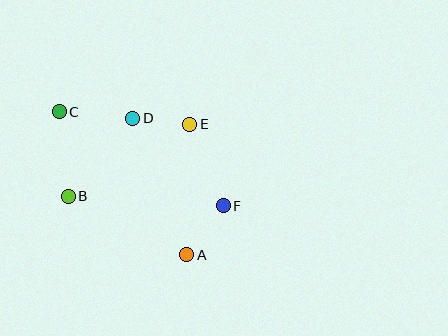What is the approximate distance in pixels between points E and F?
The distance between E and F is approximately 88 pixels.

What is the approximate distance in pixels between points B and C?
The distance between B and C is approximately 85 pixels.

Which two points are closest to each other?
Points D and E are closest to each other.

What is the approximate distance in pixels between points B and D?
The distance between B and D is approximately 101 pixels.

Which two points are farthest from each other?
Points A and C are farthest from each other.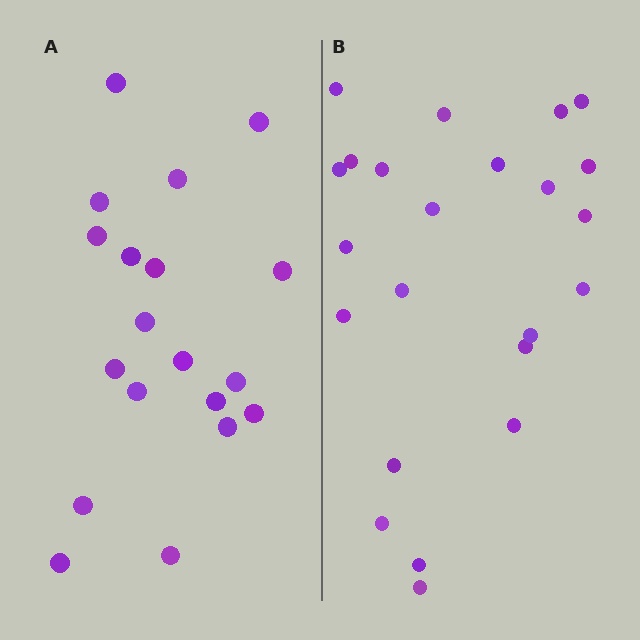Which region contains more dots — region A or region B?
Region B (the right region) has more dots.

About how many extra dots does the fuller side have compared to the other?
Region B has about 4 more dots than region A.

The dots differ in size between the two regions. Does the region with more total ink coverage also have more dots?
No. Region A has more total ink coverage because its dots are larger, but region B actually contains more individual dots. Total area can be misleading — the number of items is what matters here.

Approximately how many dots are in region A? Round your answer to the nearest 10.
About 20 dots. (The exact count is 19, which rounds to 20.)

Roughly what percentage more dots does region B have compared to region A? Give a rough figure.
About 20% more.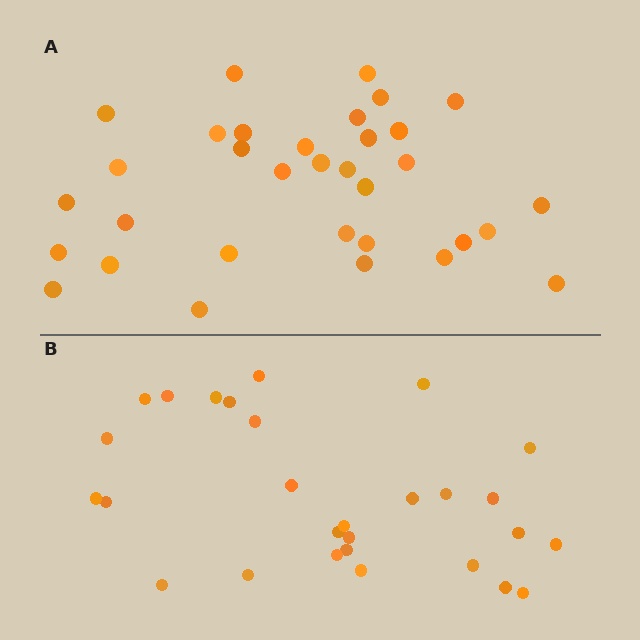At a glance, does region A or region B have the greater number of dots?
Region A (the top region) has more dots.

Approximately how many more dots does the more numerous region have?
Region A has about 5 more dots than region B.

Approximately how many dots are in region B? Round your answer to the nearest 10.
About 30 dots. (The exact count is 28, which rounds to 30.)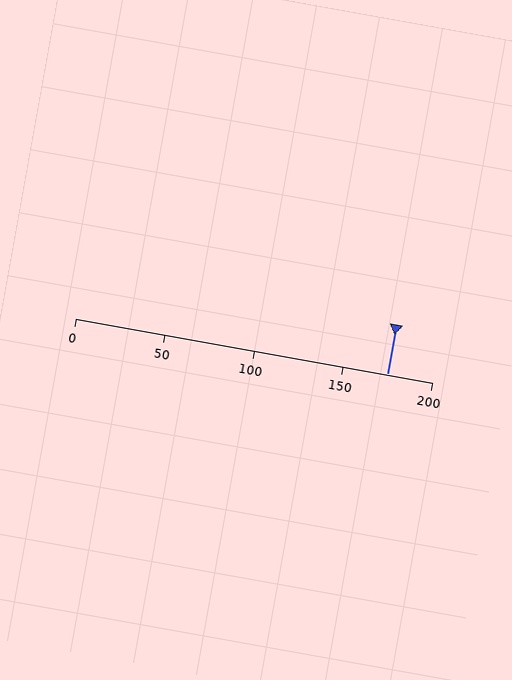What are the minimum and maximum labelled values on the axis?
The axis runs from 0 to 200.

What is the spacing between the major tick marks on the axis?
The major ticks are spaced 50 apart.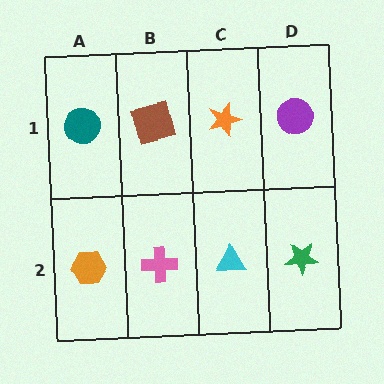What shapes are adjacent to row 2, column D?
A purple circle (row 1, column D), a cyan triangle (row 2, column C).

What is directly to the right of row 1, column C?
A purple circle.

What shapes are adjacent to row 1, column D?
A green star (row 2, column D), an orange star (row 1, column C).